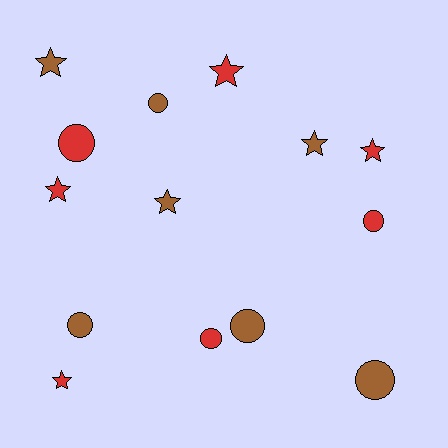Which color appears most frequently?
Brown, with 7 objects.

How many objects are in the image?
There are 14 objects.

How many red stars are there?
There are 4 red stars.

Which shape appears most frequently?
Circle, with 7 objects.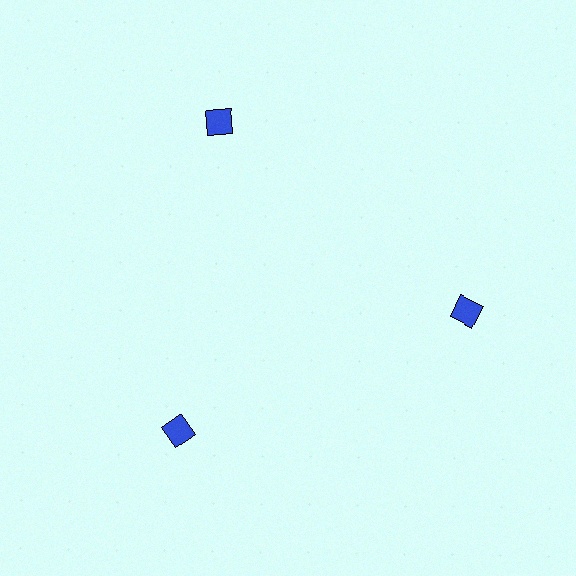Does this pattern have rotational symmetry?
Yes, this pattern has 3-fold rotational symmetry. It looks the same after rotating 120 degrees around the center.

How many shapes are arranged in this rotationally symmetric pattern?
There are 3 shapes, arranged in 3 groups of 1.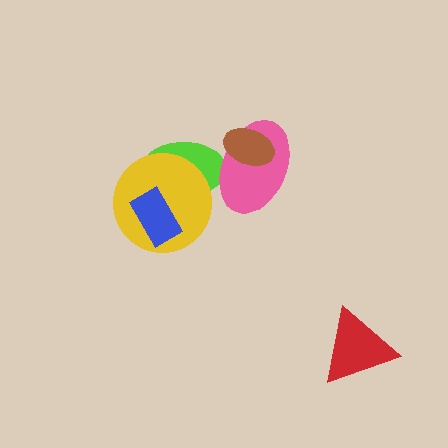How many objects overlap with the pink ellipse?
2 objects overlap with the pink ellipse.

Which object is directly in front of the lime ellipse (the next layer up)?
The pink ellipse is directly in front of the lime ellipse.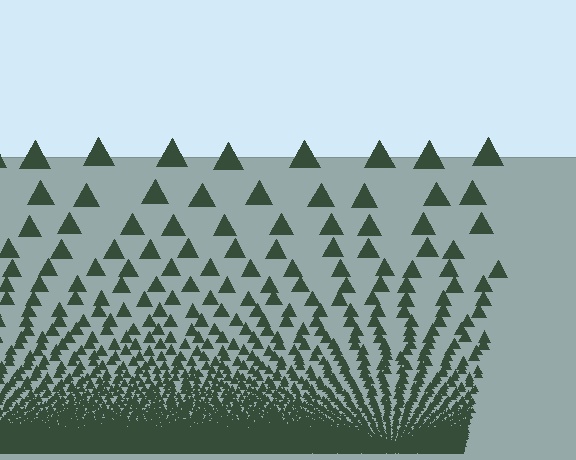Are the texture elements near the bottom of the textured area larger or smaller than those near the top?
Smaller. The gradient is inverted — elements near the bottom are smaller and denser.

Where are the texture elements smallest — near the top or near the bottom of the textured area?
Near the bottom.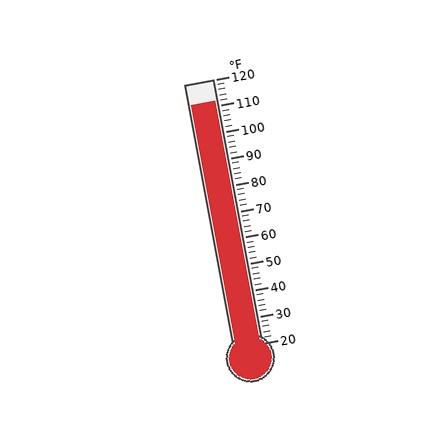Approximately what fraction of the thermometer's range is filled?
The thermometer is filled to approximately 90% of its range.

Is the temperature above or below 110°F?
The temperature is above 110°F.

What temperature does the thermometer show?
The thermometer shows approximately 112°F.